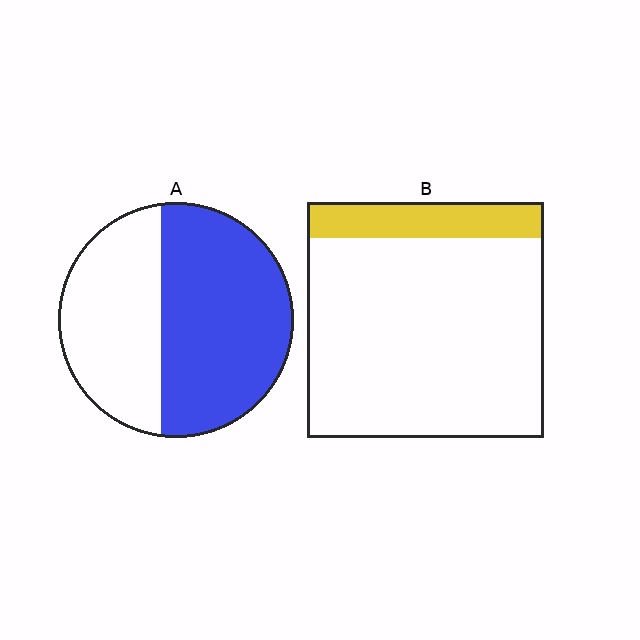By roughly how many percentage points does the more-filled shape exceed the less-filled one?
By roughly 45 percentage points (A over B).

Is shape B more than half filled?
No.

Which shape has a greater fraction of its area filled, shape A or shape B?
Shape A.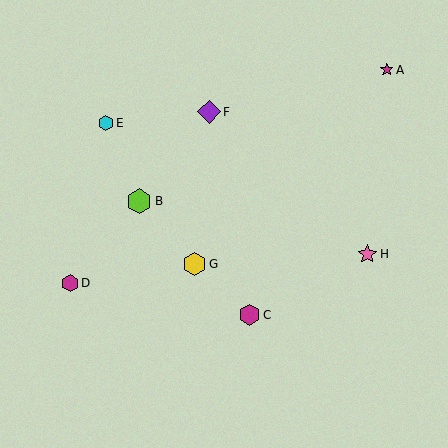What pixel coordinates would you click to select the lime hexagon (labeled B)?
Click at (139, 201) to select the lime hexagon B.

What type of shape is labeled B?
Shape B is a lime hexagon.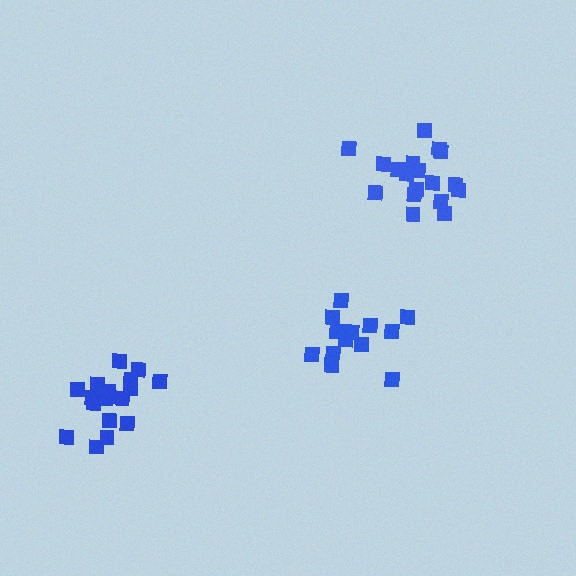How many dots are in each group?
Group 1: 18 dots, Group 2: 18 dots, Group 3: 13 dots (49 total).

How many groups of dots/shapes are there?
There are 3 groups.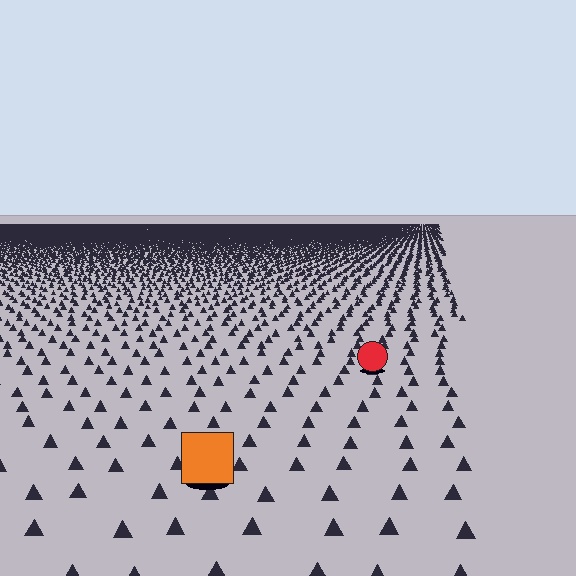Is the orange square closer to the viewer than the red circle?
Yes. The orange square is closer — you can tell from the texture gradient: the ground texture is coarser near it.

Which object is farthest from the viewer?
The red circle is farthest from the viewer. It appears smaller and the ground texture around it is denser.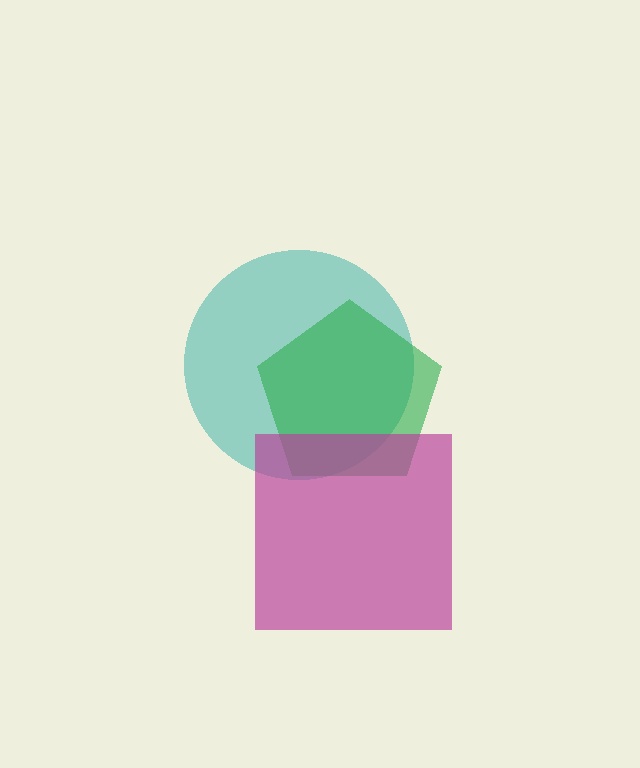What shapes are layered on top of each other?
The layered shapes are: a teal circle, a green pentagon, a magenta square.